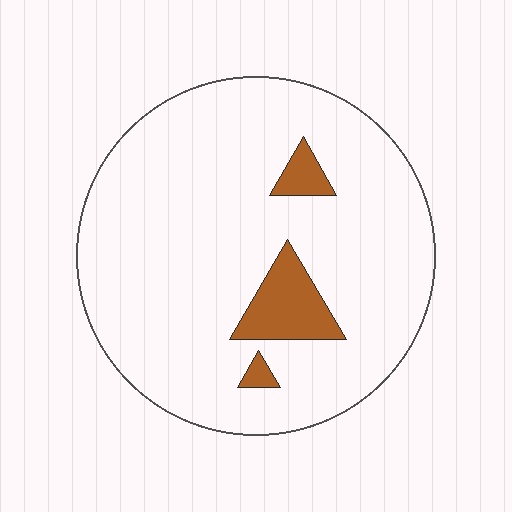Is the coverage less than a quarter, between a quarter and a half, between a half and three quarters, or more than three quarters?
Less than a quarter.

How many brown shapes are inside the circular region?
3.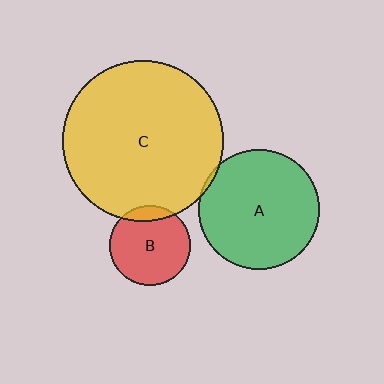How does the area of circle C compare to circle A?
Approximately 1.8 times.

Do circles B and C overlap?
Yes.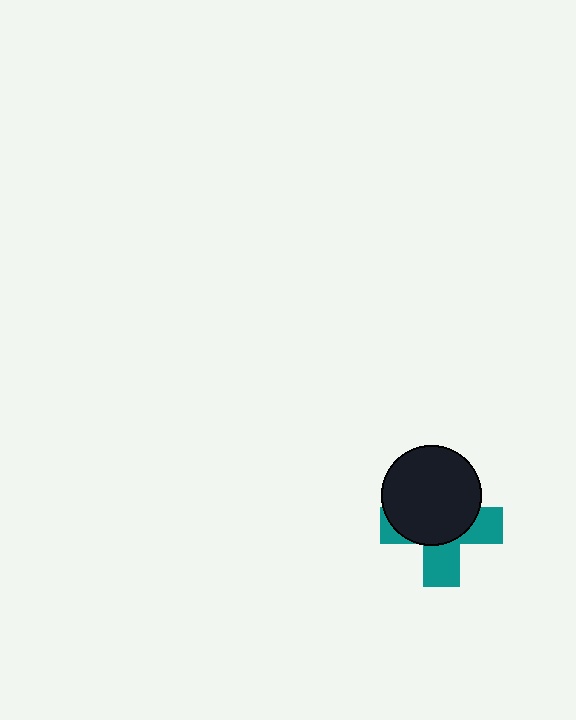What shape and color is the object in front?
The object in front is a black circle.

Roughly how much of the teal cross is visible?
A small part of it is visible (roughly 43%).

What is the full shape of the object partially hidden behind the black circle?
The partially hidden object is a teal cross.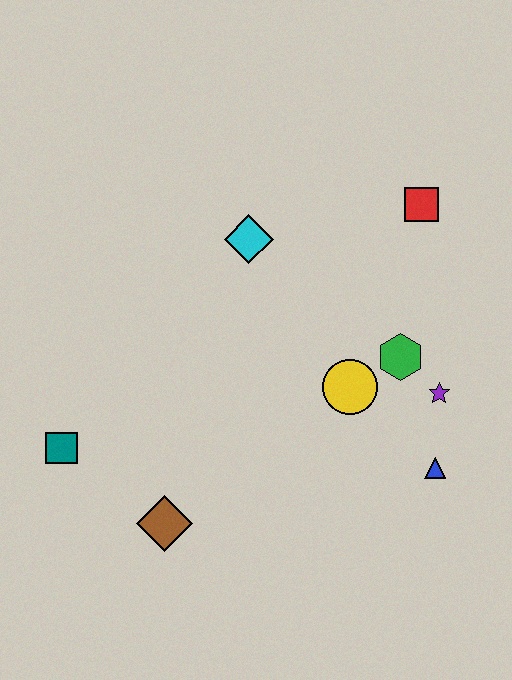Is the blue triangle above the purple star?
No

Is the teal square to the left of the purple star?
Yes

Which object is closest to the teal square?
The brown diamond is closest to the teal square.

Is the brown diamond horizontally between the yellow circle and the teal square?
Yes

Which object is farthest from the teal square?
The red square is farthest from the teal square.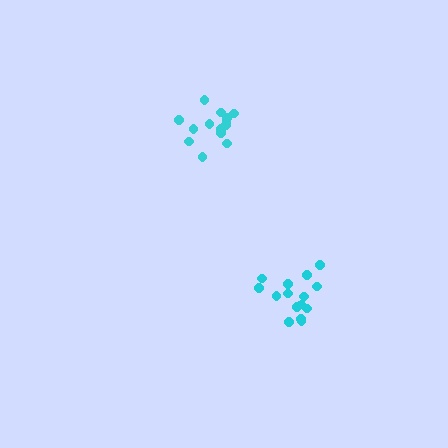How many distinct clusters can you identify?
There are 2 distinct clusters.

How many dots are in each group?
Group 1: 15 dots, Group 2: 14 dots (29 total).